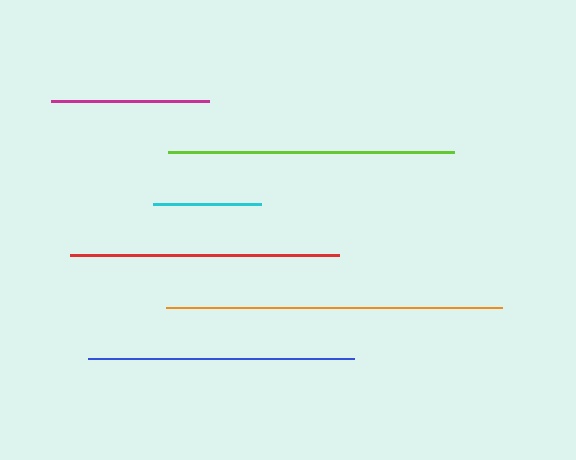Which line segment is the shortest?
The cyan line is the shortest at approximately 108 pixels.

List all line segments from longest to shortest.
From longest to shortest: orange, lime, red, blue, magenta, cyan.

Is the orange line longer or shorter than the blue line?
The orange line is longer than the blue line.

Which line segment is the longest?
The orange line is the longest at approximately 336 pixels.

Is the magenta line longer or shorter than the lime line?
The lime line is longer than the magenta line.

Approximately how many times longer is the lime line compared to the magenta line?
The lime line is approximately 1.8 times the length of the magenta line.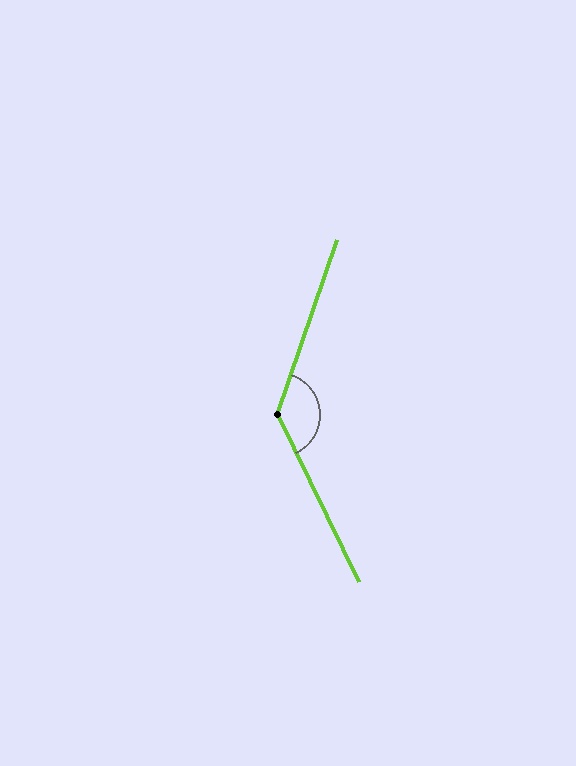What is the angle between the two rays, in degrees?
Approximately 136 degrees.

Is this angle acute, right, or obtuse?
It is obtuse.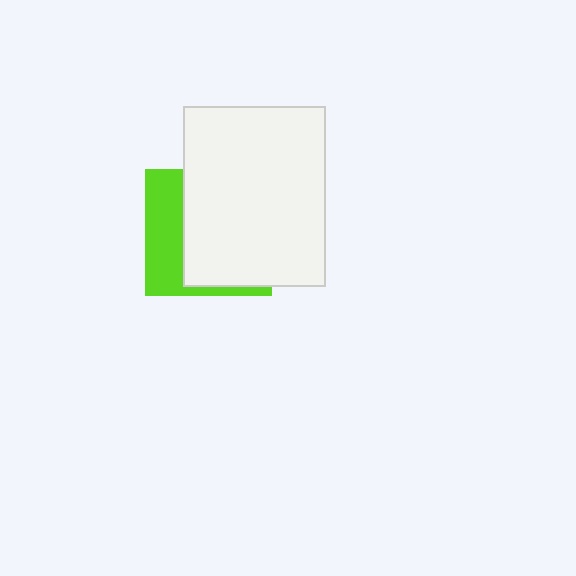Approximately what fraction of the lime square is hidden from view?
Roughly 65% of the lime square is hidden behind the white rectangle.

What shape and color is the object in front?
The object in front is a white rectangle.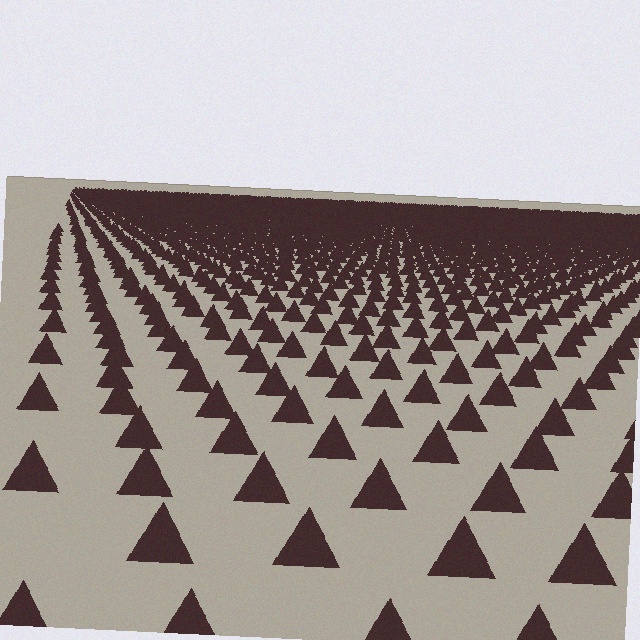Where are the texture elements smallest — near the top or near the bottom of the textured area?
Near the top.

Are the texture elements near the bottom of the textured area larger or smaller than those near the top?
Larger. Near the bottom, elements are closer to the viewer and appear at a bigger on-screen size.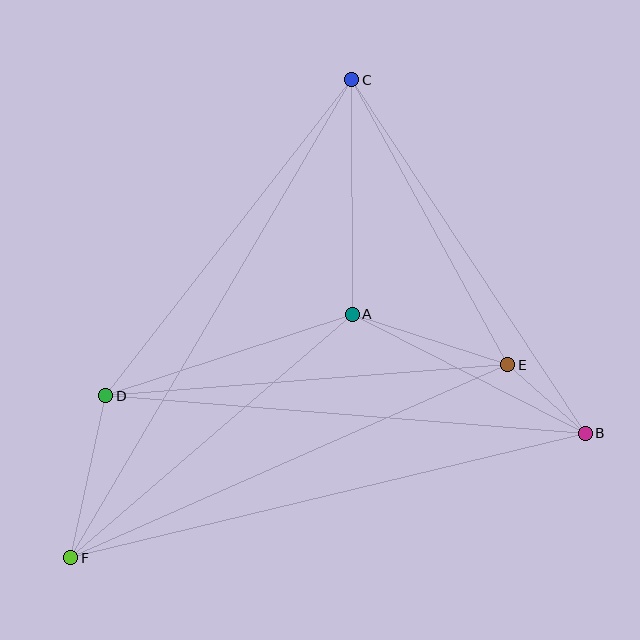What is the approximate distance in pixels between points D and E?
The distance between D and E is approximately 404 pixels.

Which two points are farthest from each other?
Points C and F are farthest from each other.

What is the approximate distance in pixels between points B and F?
The distance between B and F is approximately 530 pixels.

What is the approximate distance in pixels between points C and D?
The distance between C and D is approximately 401 pixels.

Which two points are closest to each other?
Points B and E are closest to each other.